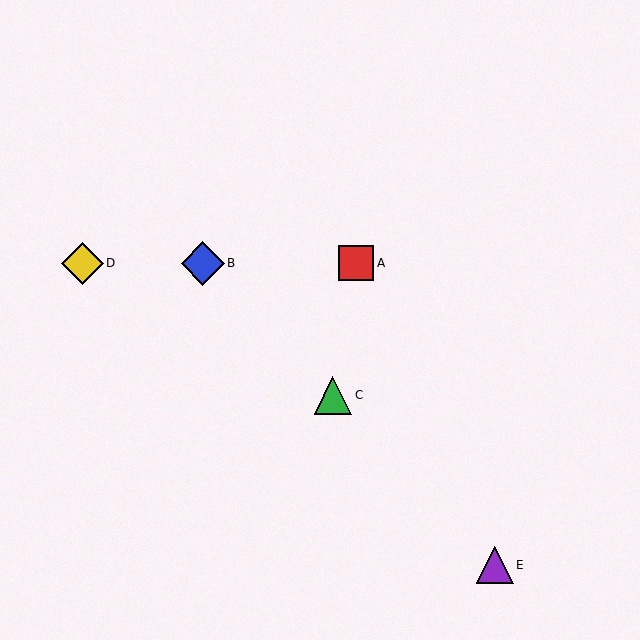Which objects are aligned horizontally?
Objects A, B, D are aligned horizontally.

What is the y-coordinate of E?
Object E is at y≈565.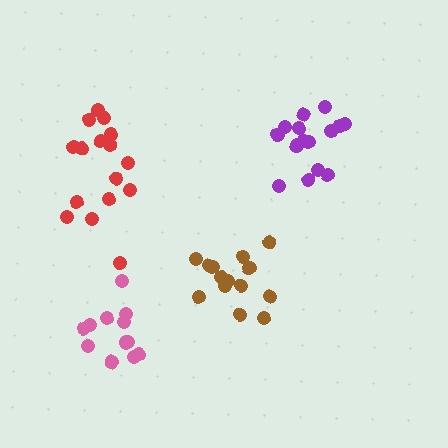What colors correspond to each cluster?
The clusters are colored: brown, pink, red, purple.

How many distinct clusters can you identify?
There are 4 distinct clusters.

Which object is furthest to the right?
The purple cluster is rightmost.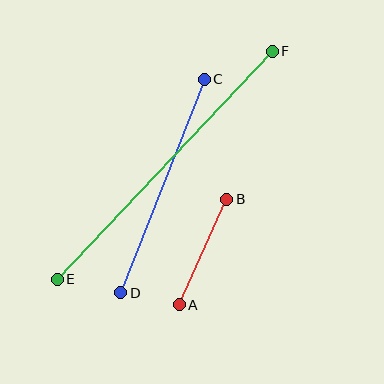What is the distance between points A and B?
The distance is approximately 116 pixels.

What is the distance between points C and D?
The distance is approximately 229 pixels.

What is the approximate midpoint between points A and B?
The midpoint is at approximately (203, 252) pixels.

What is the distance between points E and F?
The distance is approximately 314 pixels.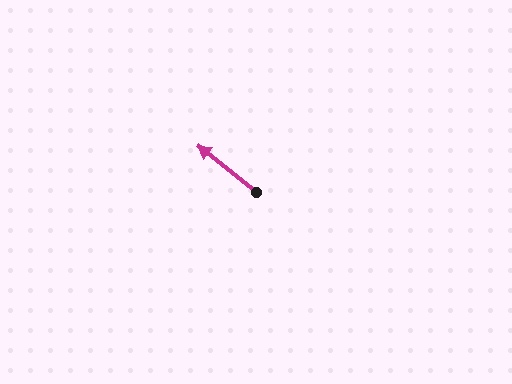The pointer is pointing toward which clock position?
Roughly 10 o'clock.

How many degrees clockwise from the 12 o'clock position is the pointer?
Approximately 309 degrees.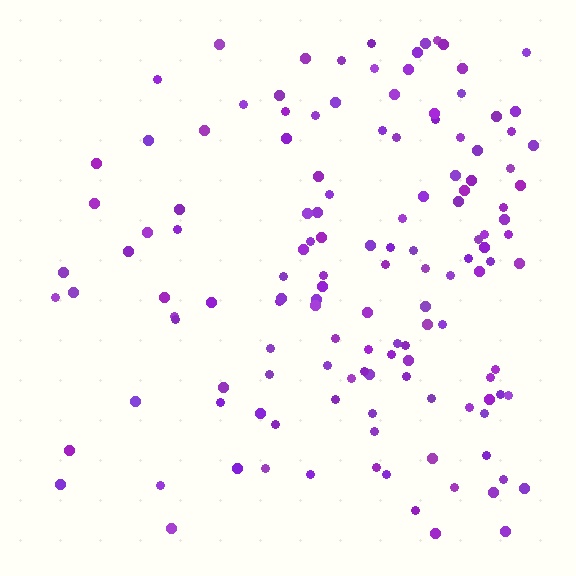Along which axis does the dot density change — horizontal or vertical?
Horizontal.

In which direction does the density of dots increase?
From left to right, with the right side densest.